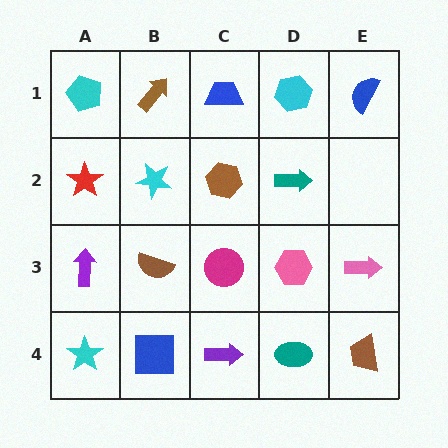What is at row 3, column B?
A brown semicircle.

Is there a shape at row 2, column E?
No, that cell is empty.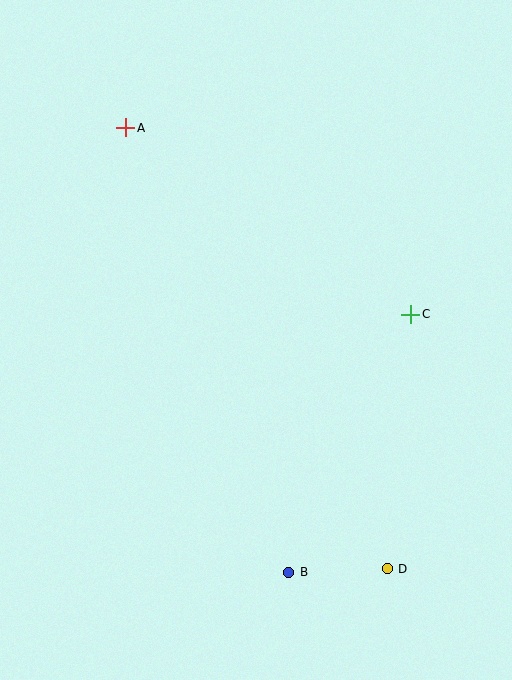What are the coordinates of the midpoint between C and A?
The midpoint between C and A is at (268, 221).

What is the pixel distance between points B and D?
The distance between B and D is 98 pixels.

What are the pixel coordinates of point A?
Point A is at (126, 128).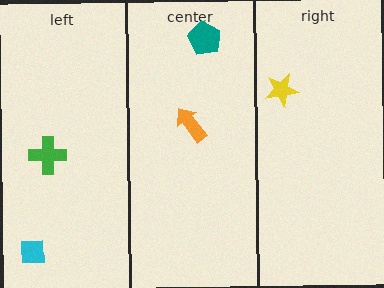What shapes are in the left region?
The green cross, the cyan square.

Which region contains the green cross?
The left region.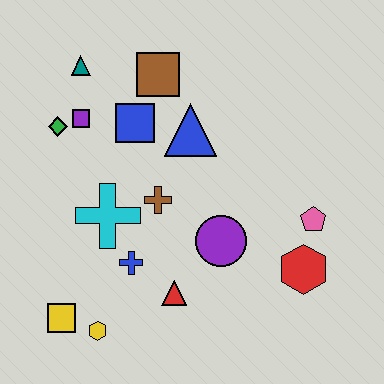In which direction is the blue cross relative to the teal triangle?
The blue cross is below the teal triangle.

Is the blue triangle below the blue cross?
No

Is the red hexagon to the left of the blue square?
No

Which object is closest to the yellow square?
The yellow hexagon is closest to the yellow square.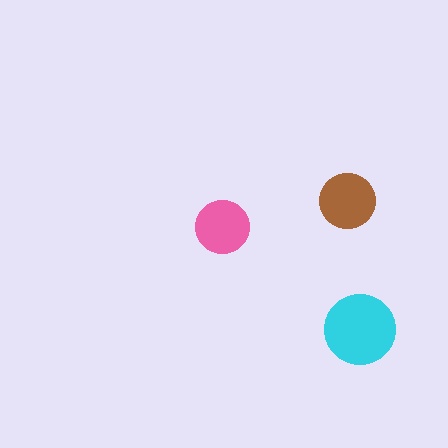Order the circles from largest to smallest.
the cyan one, the brown one, the pink one.